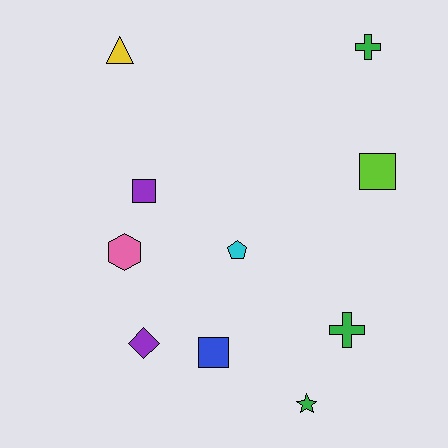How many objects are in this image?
There are 10 objects.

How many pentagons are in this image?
There is 1 pentagon.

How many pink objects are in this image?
There is 1 pink object.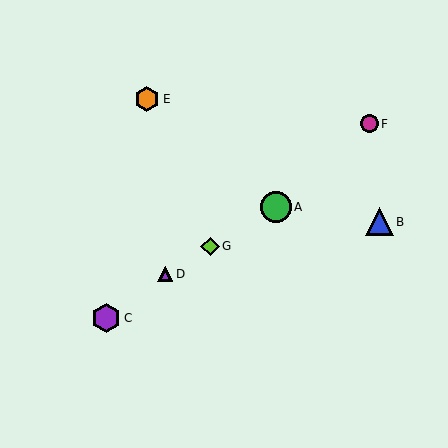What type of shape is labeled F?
Shape F is a magenta circle.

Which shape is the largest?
The green circle (labeled A) is the largest.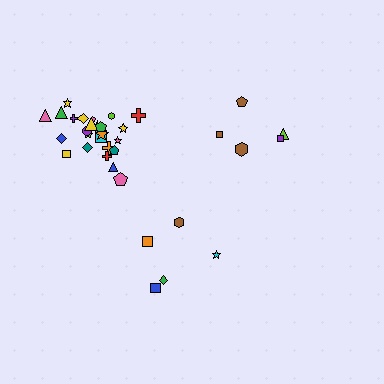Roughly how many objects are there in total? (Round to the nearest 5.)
Roughly 35 objects in total.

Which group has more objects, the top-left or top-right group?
The top-left group.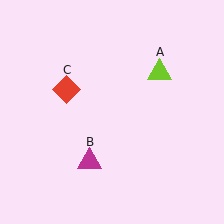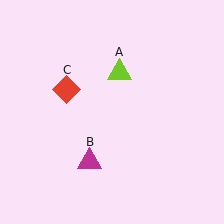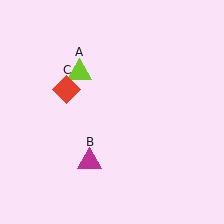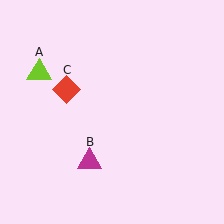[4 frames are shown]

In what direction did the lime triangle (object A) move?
The lime triangle (object A) moved left.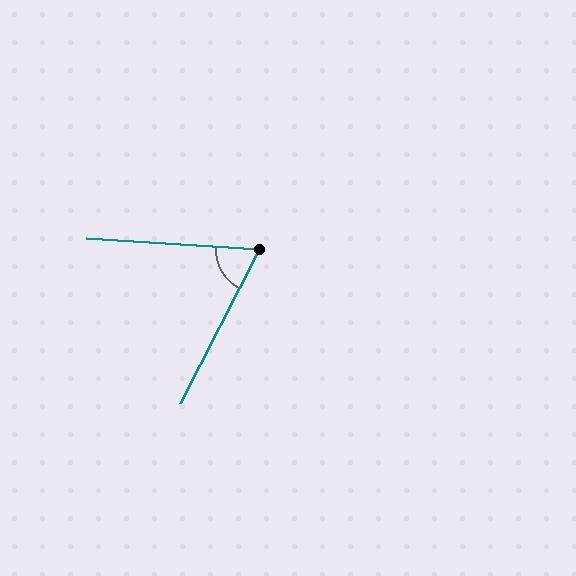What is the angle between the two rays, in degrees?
Approximately 66 degrees.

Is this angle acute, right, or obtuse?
It is acute.